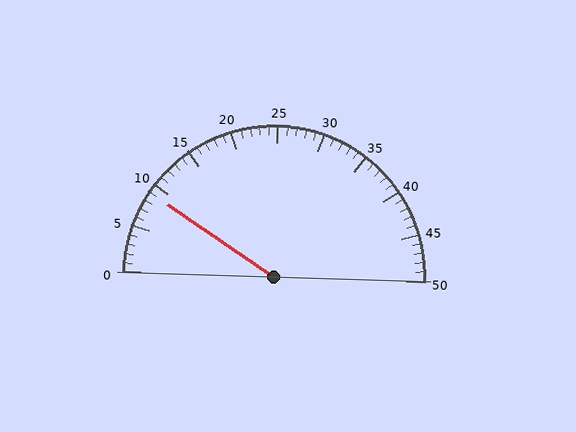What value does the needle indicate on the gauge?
The needle indicates approximately 9.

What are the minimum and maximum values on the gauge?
The gauge ranges from 0 to 50.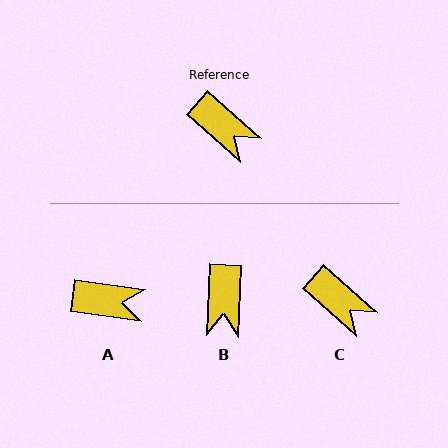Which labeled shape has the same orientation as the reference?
C.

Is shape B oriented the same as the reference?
No, it is off by about 51 degrees.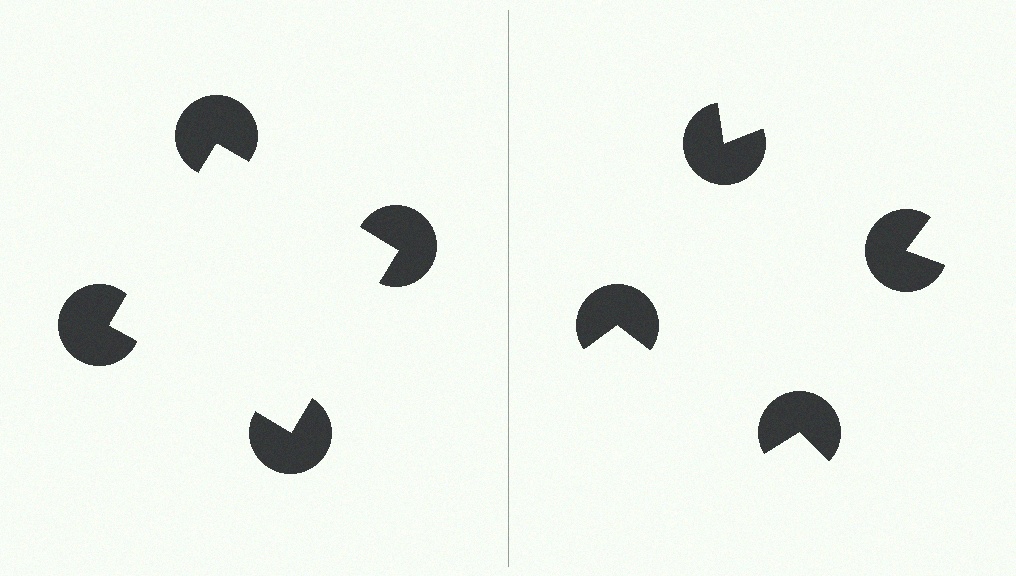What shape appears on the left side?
An illusory square.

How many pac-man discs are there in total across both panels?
8 — 4 on each side.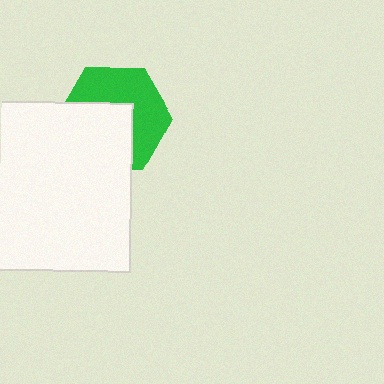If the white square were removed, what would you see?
You would see the complete green hexagon.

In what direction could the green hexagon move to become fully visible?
The green hexagon could move toward the upper-right. That would shift it out from behind the white square entirely.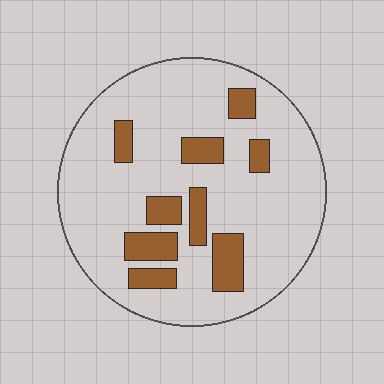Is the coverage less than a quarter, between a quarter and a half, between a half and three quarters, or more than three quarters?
Less than a quarter.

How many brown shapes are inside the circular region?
9.